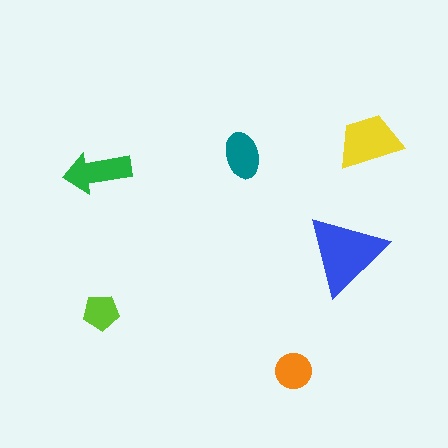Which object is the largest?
The blue triangle.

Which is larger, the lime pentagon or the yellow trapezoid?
The yellow trapezoid.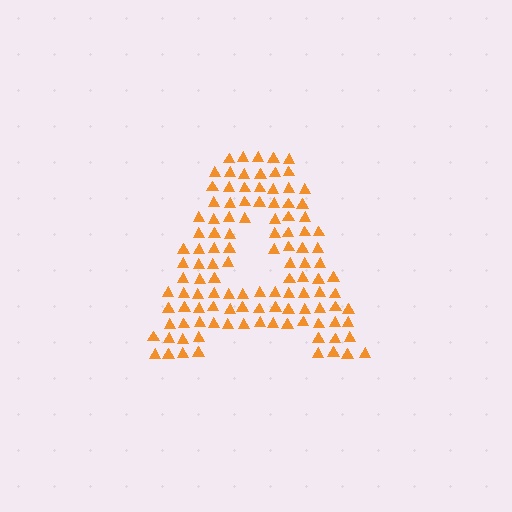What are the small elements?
The small elements are triangles.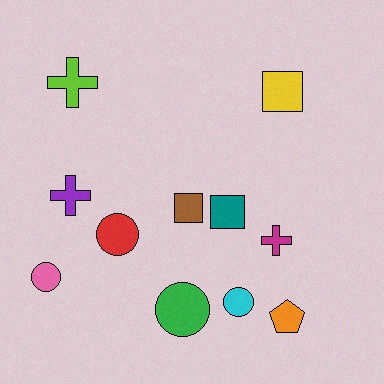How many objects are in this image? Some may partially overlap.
There are 11 objects.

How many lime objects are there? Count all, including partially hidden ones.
There is 1 lime object.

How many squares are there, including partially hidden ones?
There are 3 squares.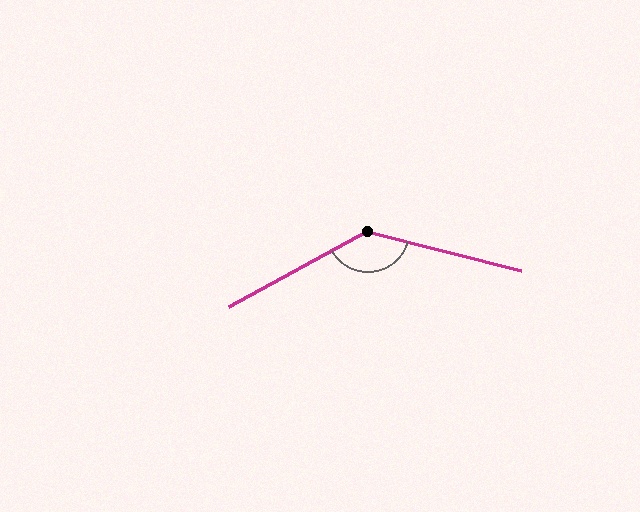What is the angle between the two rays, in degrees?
Approximately 137 degrees.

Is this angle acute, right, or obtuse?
It is obtuse.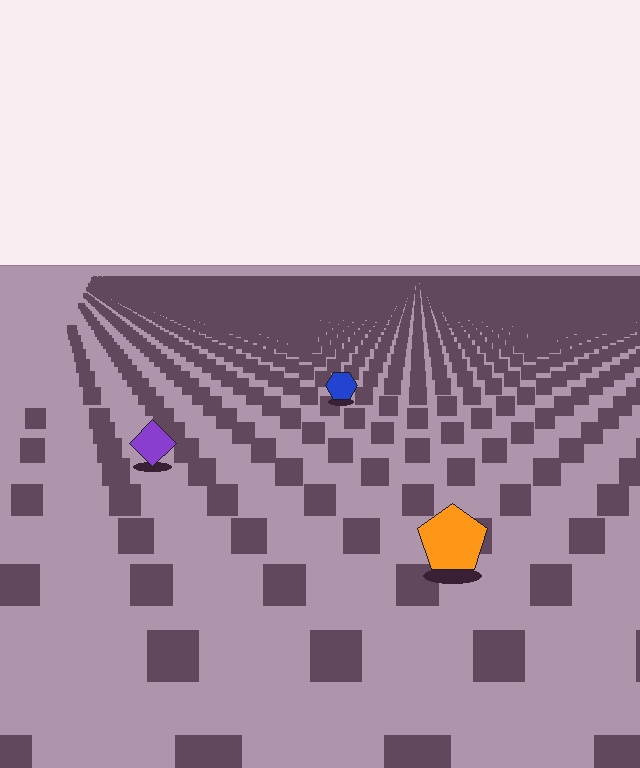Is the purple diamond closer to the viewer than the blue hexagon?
Yes. The purple diamond is closer — you can tell from the texture gradient: the ground texture is coarser near it.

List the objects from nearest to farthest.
From nearest to farthest: the orange pentagon, the purple diamond, the blue hexagon.